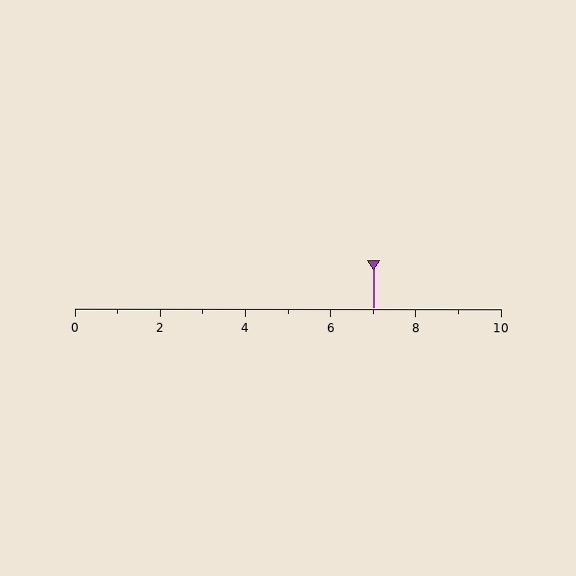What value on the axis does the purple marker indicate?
The marker indicates approximately 7.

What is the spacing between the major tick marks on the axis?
The major ticks are spaced 2 apart.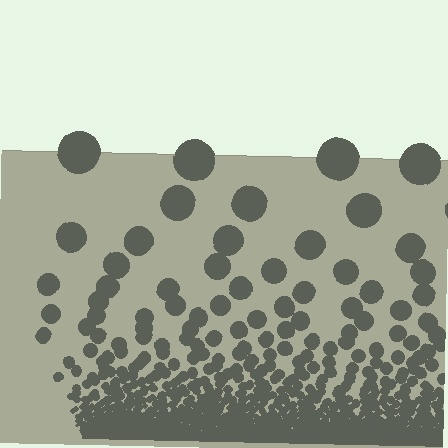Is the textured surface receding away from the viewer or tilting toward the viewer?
The surface appears to tilt toward the viewer. Texture elements get larger and sparser toward the top.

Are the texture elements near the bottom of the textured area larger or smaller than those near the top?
Smaller. The gradient is inverted — elements near the bottom are smaller and denser.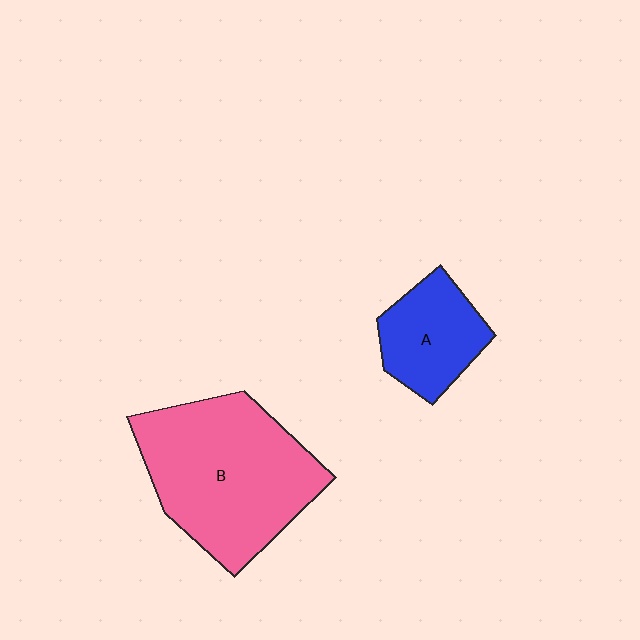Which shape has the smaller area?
Shape A (blue).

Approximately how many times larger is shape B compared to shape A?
Approximately 2.3 times.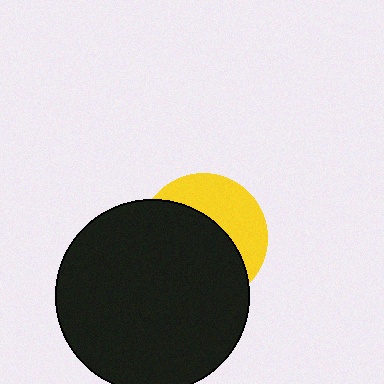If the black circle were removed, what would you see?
You would see the complete yellow circle.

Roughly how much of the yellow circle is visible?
A small part of it is visible (roughly 38%).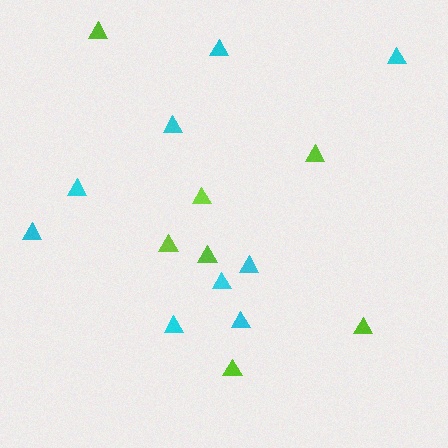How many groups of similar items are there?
There are 2 groups: one group of lime triangles (7) and one group of cyan triangles (9).